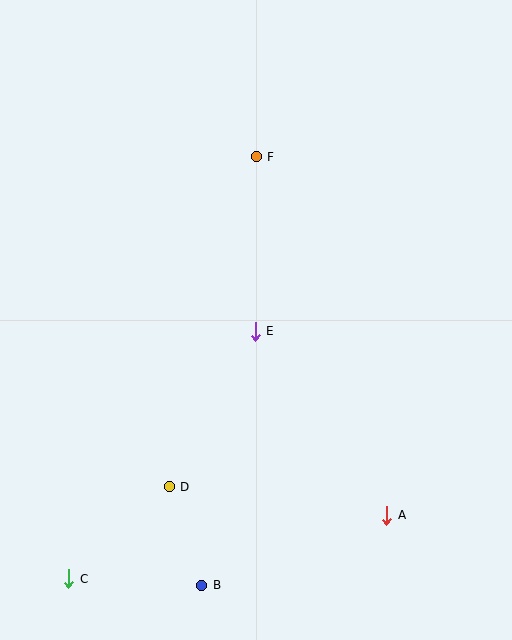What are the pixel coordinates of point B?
Point B is at (202, 585).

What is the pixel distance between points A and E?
The distance between A and E is 226 pixels.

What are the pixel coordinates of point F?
Point F is at (256, 157).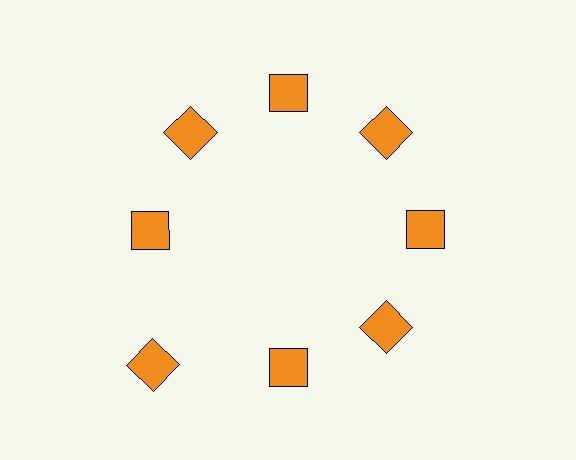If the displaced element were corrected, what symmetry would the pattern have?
It would have 8-fold rotational symmetry — the pattern would map onto itself every 45 degrees.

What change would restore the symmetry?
The symmetry would be restored by moving it inward, back onto the ring so that all 8 squares sit at equal angles and equal distance from the center.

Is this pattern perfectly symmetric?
No. The 8 orange squares are arranged in a ring, but one element near the 8 o'clock position is pushed outward from the center, breaking the 8-fold rotational symmetry.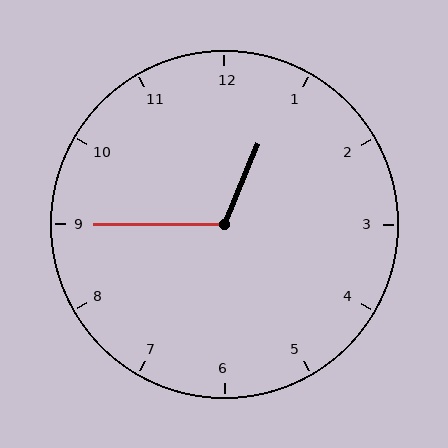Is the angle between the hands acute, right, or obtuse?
It is obtuse.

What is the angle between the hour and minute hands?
Approximately 112 degrees.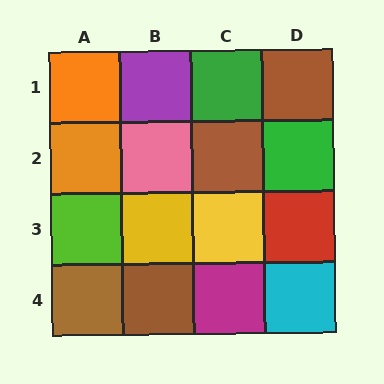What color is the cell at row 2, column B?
Pink.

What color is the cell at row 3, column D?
Red.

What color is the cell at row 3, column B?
Yellow.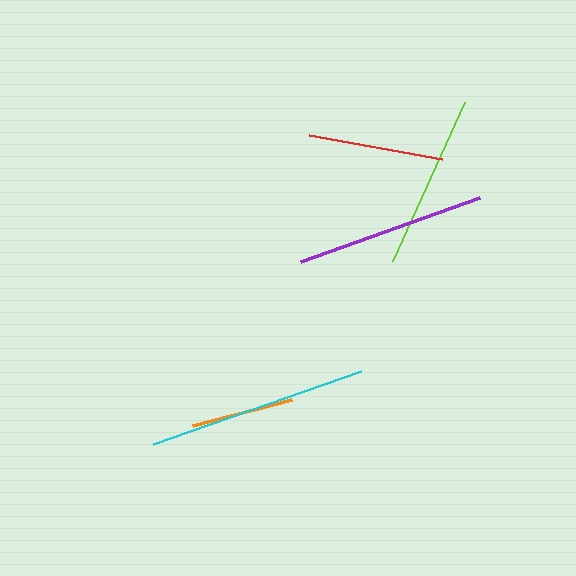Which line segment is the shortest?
The orange line is the shortest at approximately 102 pixels.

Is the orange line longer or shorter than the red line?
The red line is longer than the orange line.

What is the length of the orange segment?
The orange segment is approximately 102 pixels long.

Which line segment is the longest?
The cyan line is the longest at approximately 220 pixels.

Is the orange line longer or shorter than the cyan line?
The cyan line is longer than the orange line.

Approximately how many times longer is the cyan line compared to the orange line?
The cyan line is approximately 2.2 times the length of the orange line.